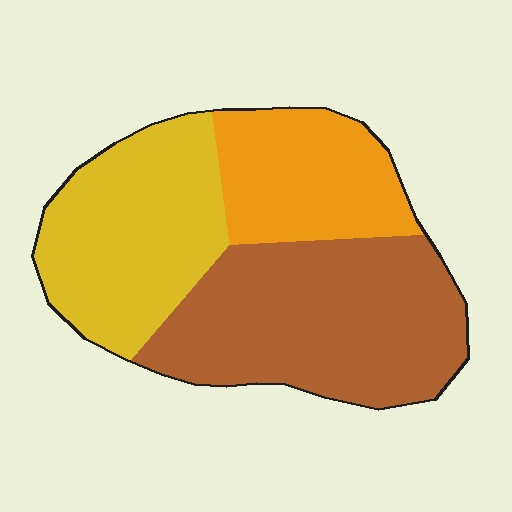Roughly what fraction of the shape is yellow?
Yellow takes up between a quarter and a half of the shape.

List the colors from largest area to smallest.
From largest to smallest: brown, yellow, orange.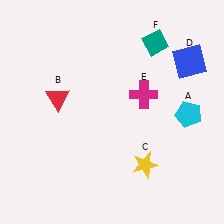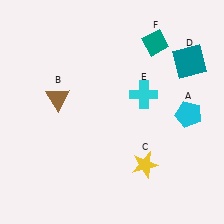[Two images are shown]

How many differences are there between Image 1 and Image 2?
There are 3 differences between the two images.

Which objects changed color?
B changed from red to brown. D changed from blue to teal. E changed from magenta to cyan.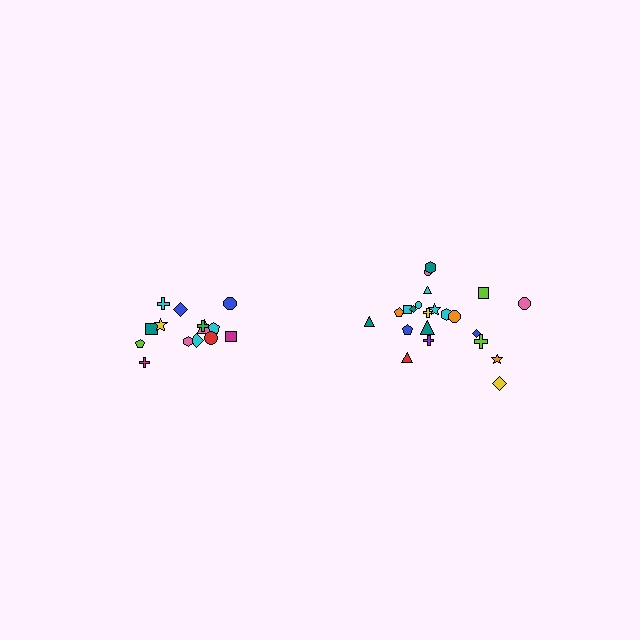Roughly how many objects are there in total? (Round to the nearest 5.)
Roughly 35 objects in total.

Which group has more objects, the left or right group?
The right group.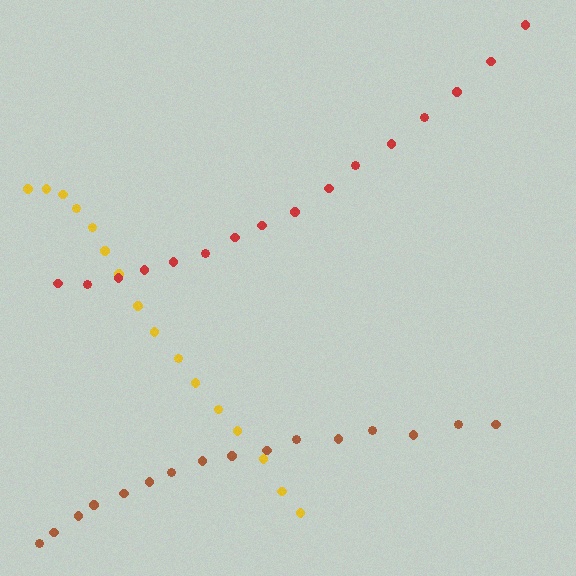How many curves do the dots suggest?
There are 3 distinct paths.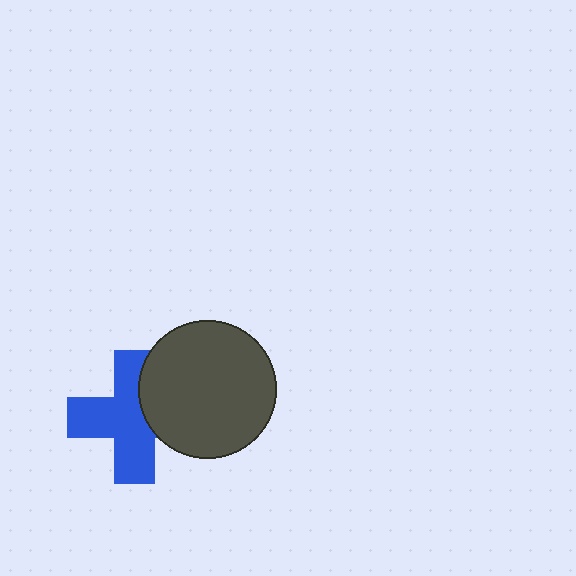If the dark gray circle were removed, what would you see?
You would see the complete blue cross.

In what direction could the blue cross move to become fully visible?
The blue cross could move left. That would shift it out from behind the dark gray circle entirely.